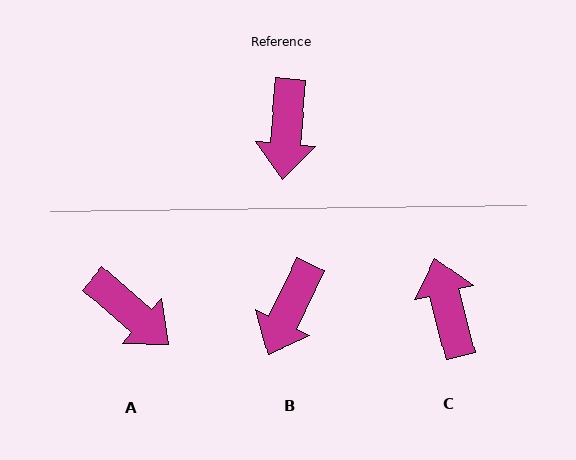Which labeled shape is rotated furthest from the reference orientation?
C, about 161 degrees away.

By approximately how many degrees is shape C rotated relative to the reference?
Approximately 161 degrees clockwise.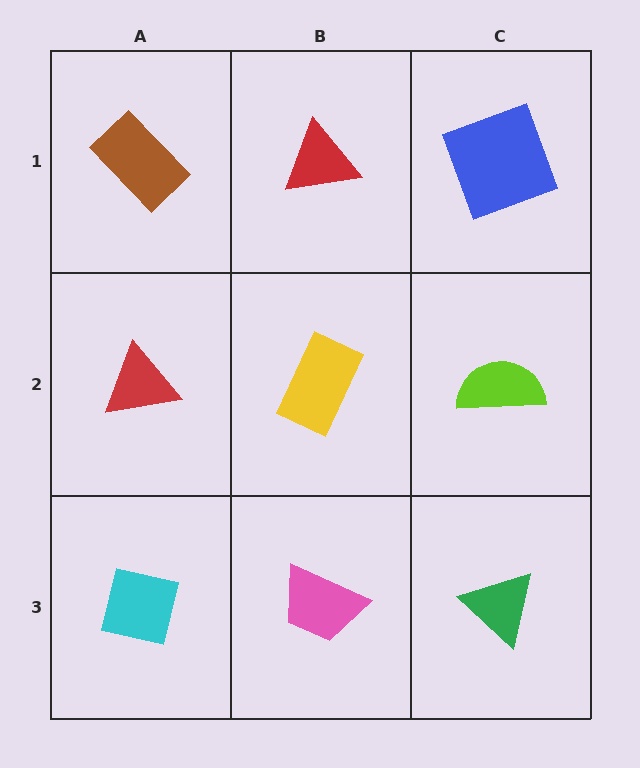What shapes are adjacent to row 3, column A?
A red triangle (row 2, column A), a pink trapezoid (row 3, column B).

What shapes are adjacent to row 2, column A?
A brown rectangle (row 1, column A), a cyan square (row 3, column A), a yellow rectangle (row 2, column B).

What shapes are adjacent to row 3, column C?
A lime semicircle (row 2, column C), a pink trapezoid (row 3, column B).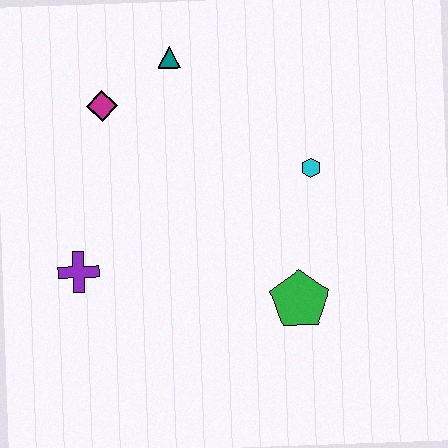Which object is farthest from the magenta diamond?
The green pentagon is farthest from the magenta diamond.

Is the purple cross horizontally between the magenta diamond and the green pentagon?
No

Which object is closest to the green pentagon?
The cyan hexagon is closest to the green pentagon.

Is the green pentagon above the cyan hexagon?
No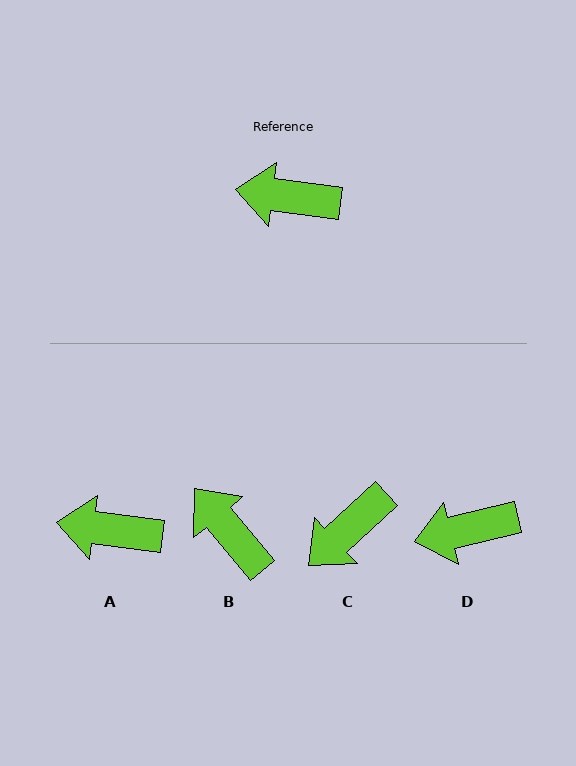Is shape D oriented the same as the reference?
No, it is off by about 21 degrees.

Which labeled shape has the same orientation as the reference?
A.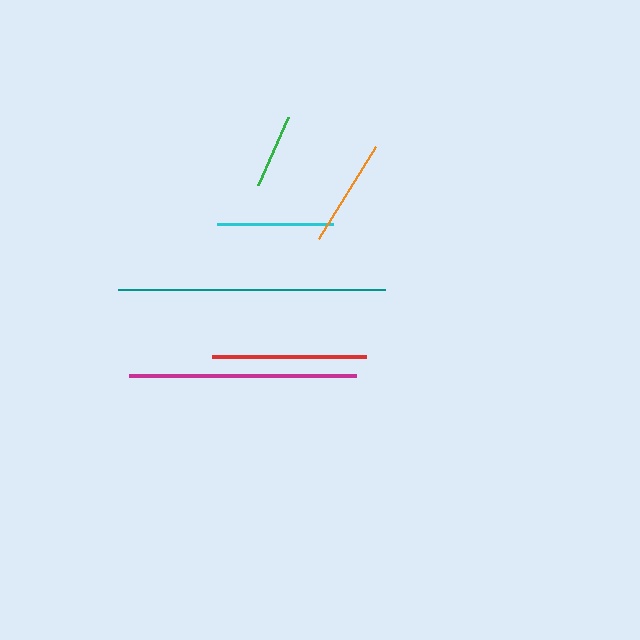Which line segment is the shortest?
The green line is the shortest at approximately 75 pixels.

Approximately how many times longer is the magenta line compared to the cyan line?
The magenta line is approximately 2.0 times the length of the cyan line.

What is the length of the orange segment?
The orange segment is approximately 109 pixels long.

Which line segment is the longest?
The teal line is the longest at approximately 267 pixels.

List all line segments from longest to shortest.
From longest to shortest: teal, magenta, red, cyan, orange, green.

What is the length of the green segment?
The green segment is approximately 75 pixels long.